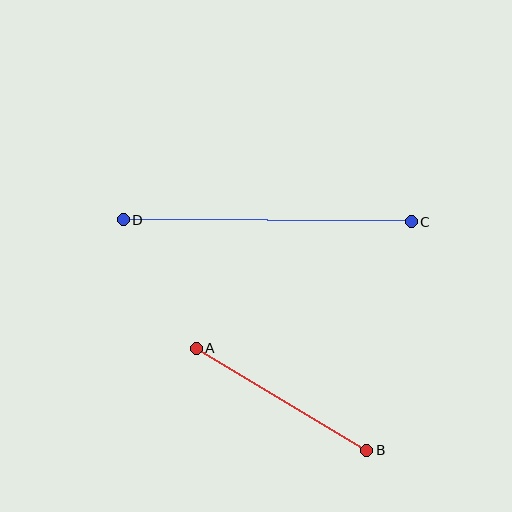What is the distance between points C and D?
The distance is approximately 288 pixels.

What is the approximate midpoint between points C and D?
The midpoint is at approximately (267, 221) pixels.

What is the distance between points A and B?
The distance is approximately 199 pixels.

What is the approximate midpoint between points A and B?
The midpoint is at approximately (282, 399) pixels.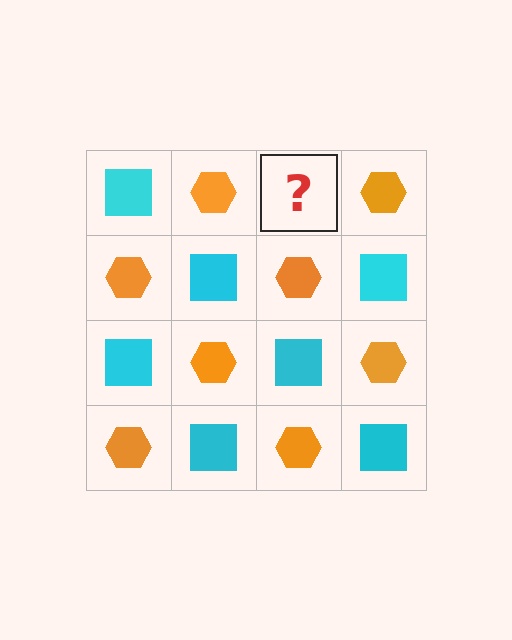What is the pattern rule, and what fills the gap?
The rule is that it alternates cyan square and orange hexagon in a checkerboard pattern. The gap should be filled with a cyan square.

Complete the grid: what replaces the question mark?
The question mark should be replaced with a cyan square.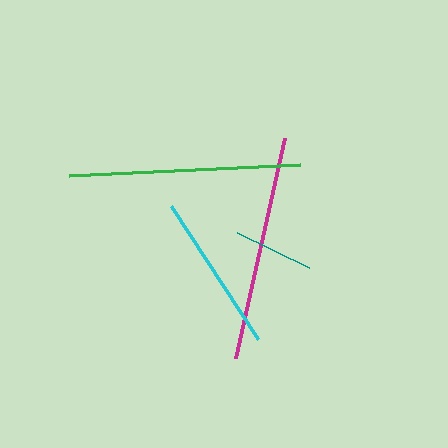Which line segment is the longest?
The green line is the longest at approximately 231 pixels.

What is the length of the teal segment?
The teal segment is approximately 80 pixels long.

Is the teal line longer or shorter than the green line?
The green line is longer than the teal line.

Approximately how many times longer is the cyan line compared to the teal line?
The cyan line is approximately 2.0 times the length of the teal line.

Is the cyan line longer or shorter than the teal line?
The cyan line is longer than the teal line.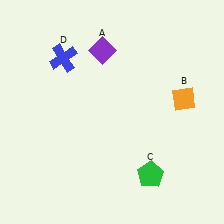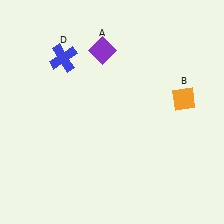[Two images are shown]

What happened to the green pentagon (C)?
The green pentagon (C) was removed in Image 2. It was in the bottom-right area of Image 1.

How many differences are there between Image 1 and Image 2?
There is 1 difference between the two images.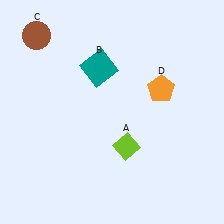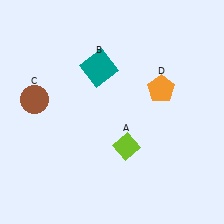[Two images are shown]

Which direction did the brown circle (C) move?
The brown circle (C) moved down.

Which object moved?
The brown circle (C) moved down.